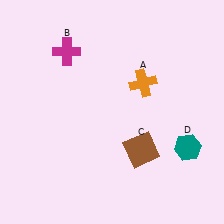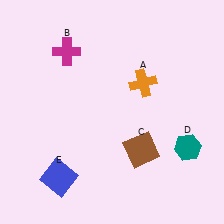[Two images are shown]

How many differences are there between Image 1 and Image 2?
There is 1 difference between the two images.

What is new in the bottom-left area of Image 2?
A blue square (E) was added in the bottom-left area of Image 2.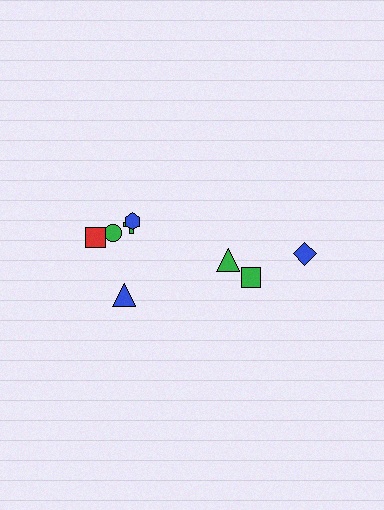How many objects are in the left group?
There are 5 objects.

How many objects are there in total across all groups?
There are 8 objects.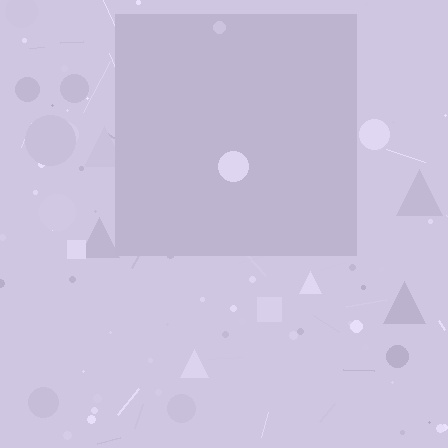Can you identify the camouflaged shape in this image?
The camouflaged shape is a square.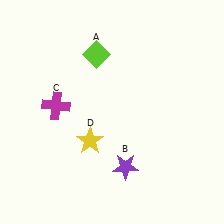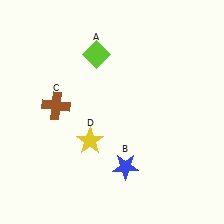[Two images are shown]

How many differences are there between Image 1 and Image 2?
There are 2 differences between the two images.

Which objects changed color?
B changed from purple to blue. C changed from magenta to brown.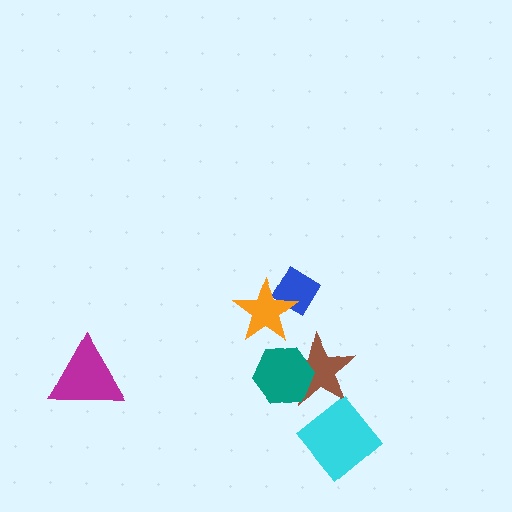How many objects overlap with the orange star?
1 object overlaps with the orange star.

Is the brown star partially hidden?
Yes, it is partially covered by another shape.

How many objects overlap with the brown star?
1 object overlaps with the brown star.